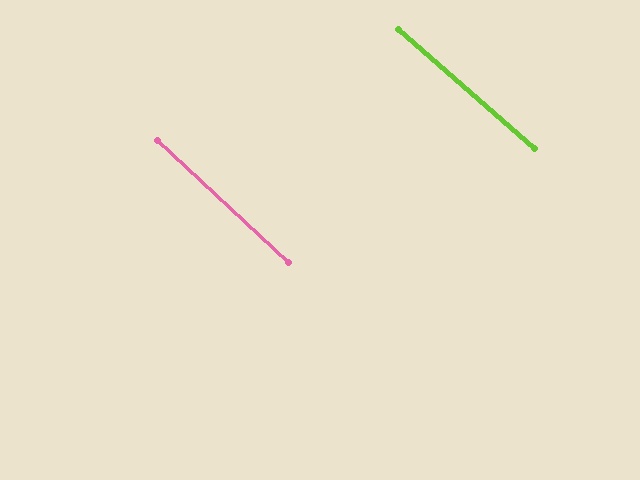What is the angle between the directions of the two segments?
Approximately 2 degrees.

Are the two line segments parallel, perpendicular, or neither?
Parallel — their directions differ by only 2.0°.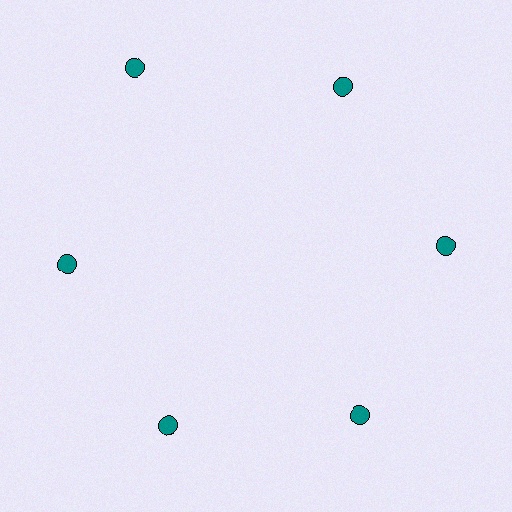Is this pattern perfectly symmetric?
No. The 6 teal circles are arranged in a ring, but one element near the 11 o'clock position is pushed outward from the center, breaking the 6-fold rotational symmetry.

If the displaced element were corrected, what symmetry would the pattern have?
It would have 6-fold rotational symmetry — the pattern would map onto itself every 60 degrees.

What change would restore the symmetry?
The symmetry would be restored by moving it inward, back onto the ring so that all 6 circles sit at equal angles and equal distance from the center.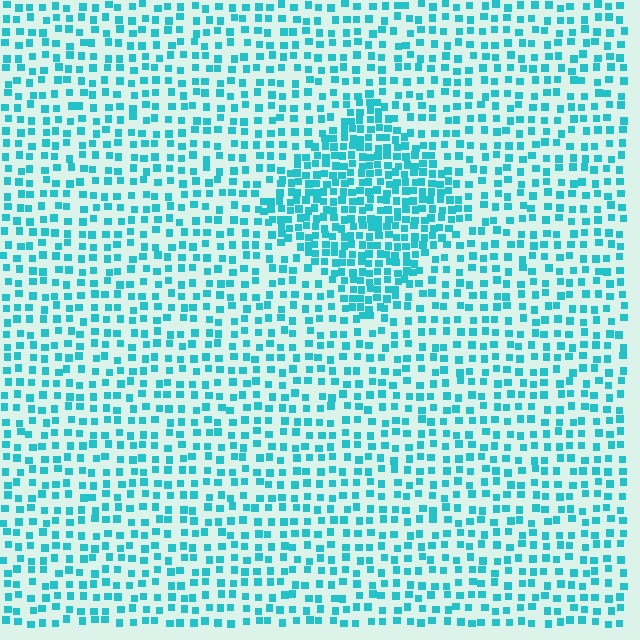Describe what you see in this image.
The image contains small cyan elements arranged at two different densities. A diamond-shaped region is visible where the elements are more densely packed than the surrounding area.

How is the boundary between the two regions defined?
The boundary is defined by a change in element density (approximately 2.0x ratio). All elements are the same color, size, and shape.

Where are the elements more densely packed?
The elements are more densely packed inside the diamond boundary.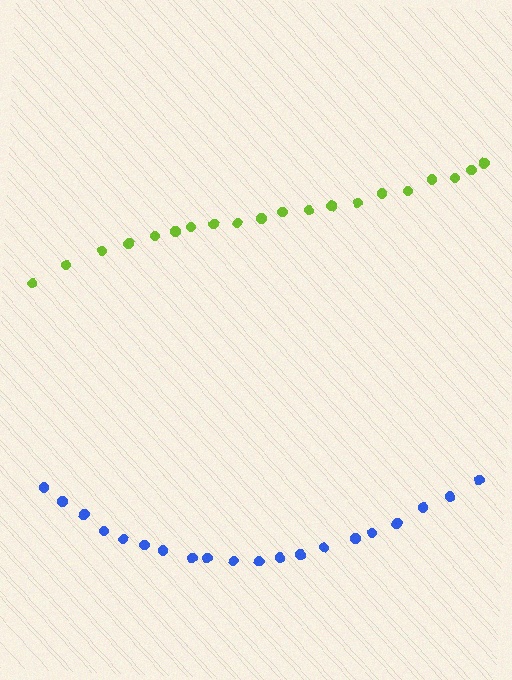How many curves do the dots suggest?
There are 2 distinct paths.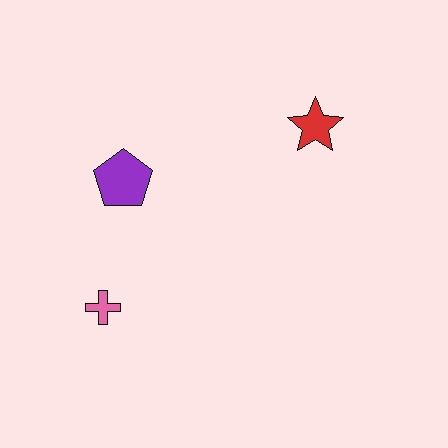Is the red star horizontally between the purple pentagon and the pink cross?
No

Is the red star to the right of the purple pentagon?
Yes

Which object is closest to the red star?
The purple pentagon is closest to the red star.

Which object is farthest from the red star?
The pink cross is farthest from the red star.